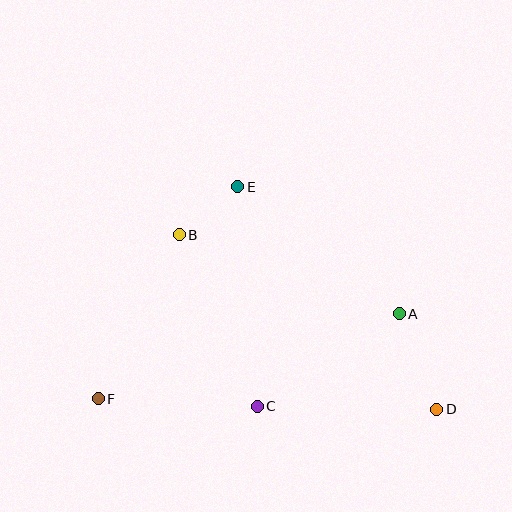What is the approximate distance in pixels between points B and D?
The distance between B and D is approximately 311 pixels.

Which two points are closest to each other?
Points B and E are closest to each other.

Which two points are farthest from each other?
Points D and F are farthest from each other.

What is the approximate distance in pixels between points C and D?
The distance between C and D is approximately 180 pixels.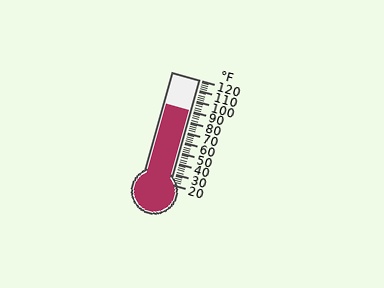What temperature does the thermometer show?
The thermometer shows approximately 90°F.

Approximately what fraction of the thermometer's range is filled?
The thermometer is filled to approximately 70% of its range.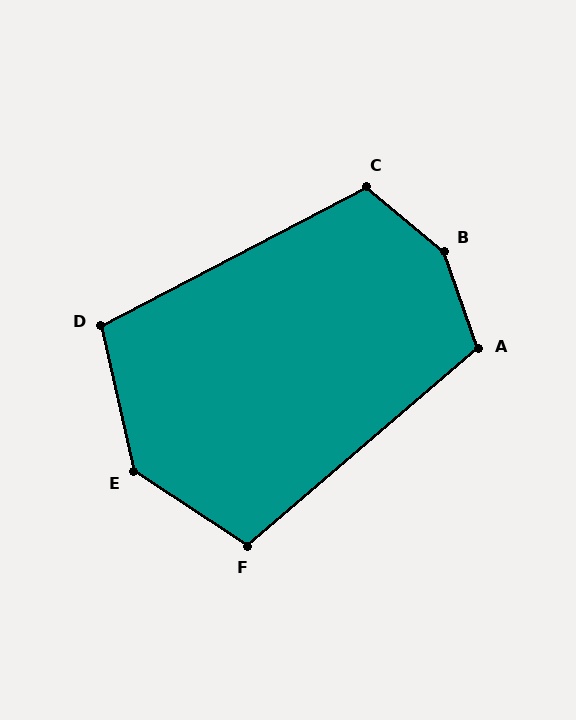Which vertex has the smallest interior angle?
D, at approximately 105 degrees.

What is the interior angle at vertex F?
Approximately 106 degrees (obtuse).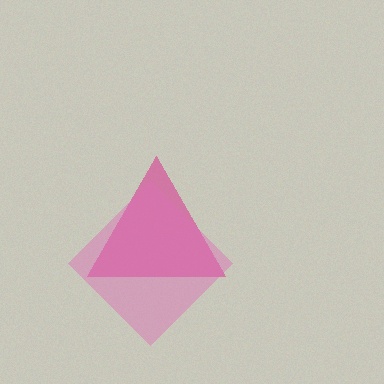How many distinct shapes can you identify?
There are 2 distinct shapes: a magenta triangle, a pink diamond.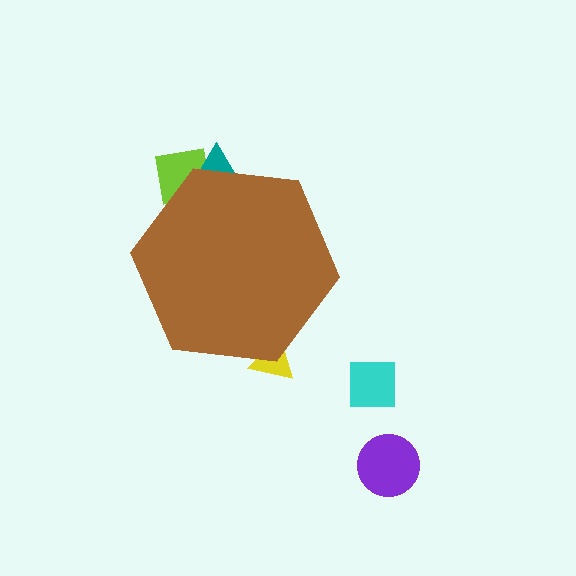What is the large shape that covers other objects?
A brown hexagon.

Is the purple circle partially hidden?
No, the purple circle is fully visible.